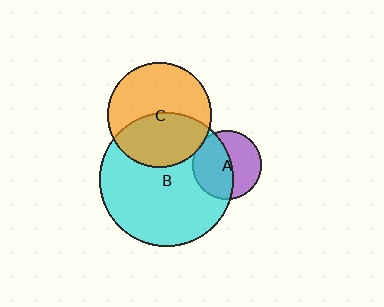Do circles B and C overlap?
Yes.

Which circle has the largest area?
Circle B (cyan).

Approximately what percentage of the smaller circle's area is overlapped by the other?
Approximately 45%.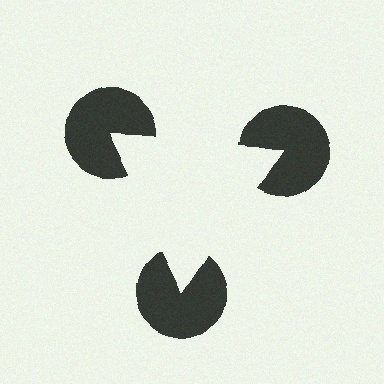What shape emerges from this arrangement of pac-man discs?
An illusory triangle — its edges are inferred from the aligned wedge cuts in the pac-man discs, not physically drawn.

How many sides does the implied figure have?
3 sides.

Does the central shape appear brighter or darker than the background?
It typically appears slightly brighter than the background, even though no actual brightness change is drawn.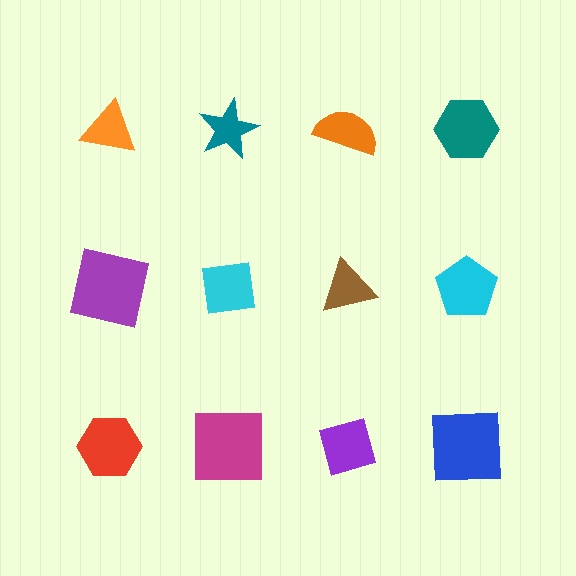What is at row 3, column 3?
A purple diamond.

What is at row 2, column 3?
A brown triangle.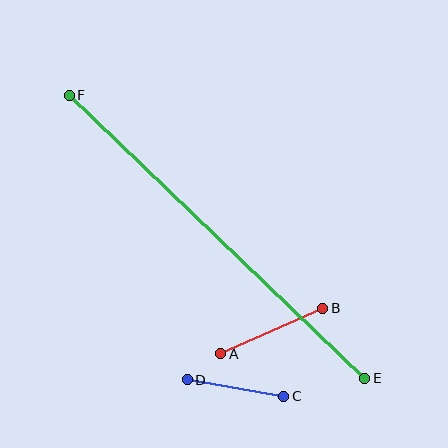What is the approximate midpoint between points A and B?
The midpoint is at approximately (272, 331) pixels.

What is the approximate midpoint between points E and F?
The midpoint is at approximately (217, 237) pixels.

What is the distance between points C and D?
The distance is approximately 98 pixels.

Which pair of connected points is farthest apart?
Points E and F are farthest apart.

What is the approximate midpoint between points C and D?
The midpoint is at approximately (235, 388) pixels.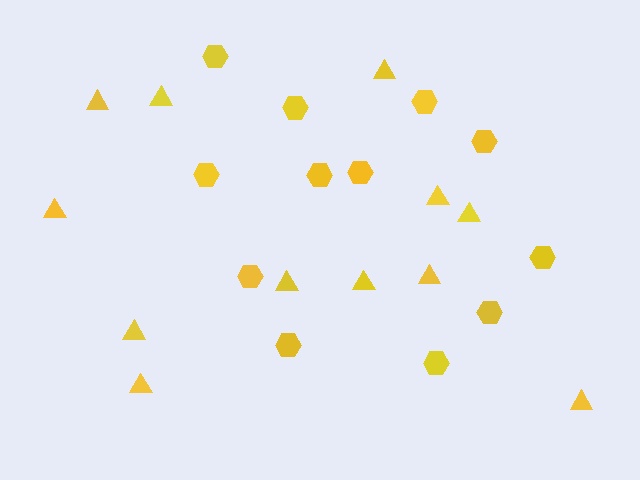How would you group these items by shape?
There are 2 groups: one group of hexagons (12) and one group of triangles (12).